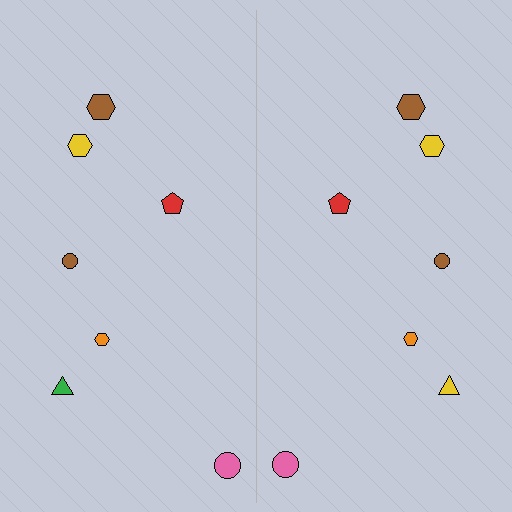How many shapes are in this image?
There are 14 shapes in this image.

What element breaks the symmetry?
The yellow triangle on the right side breaks the symmetry — its mirror counterpart is green.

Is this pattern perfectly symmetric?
No, the pattern is not perfectly symmetric. The yellow triangle on the right side breaks the symmetry — its mirror counterpart is green.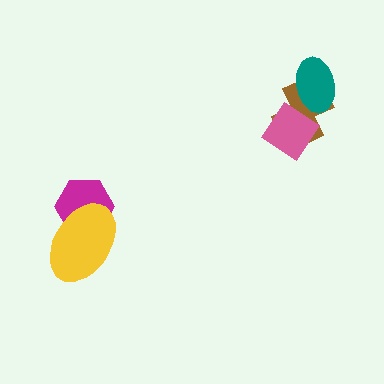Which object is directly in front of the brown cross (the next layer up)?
The pink diamond is directly in front of the brown cross.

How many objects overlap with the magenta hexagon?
1 object overlaps with the magenta hexagon.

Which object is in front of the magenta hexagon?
The yellow ellipse is in front of the magenta hexagon.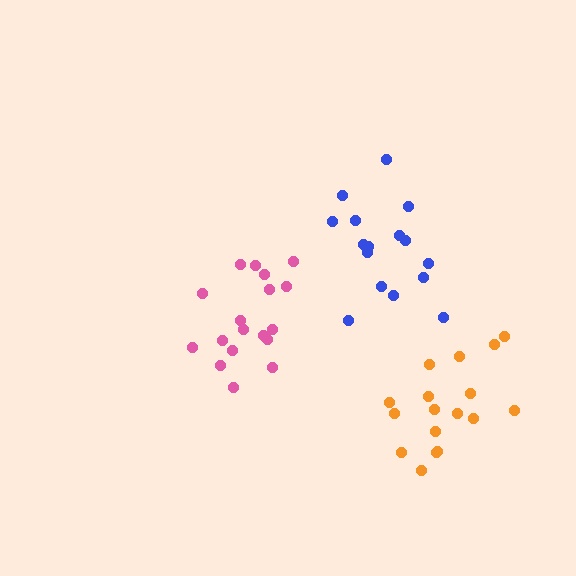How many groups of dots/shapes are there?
There are 3 groups.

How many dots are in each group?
Group 1: 18 dots, Group 2: 17 dots, Group 3: 16 dots (51 total).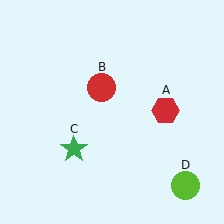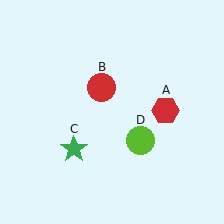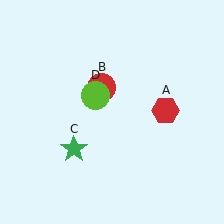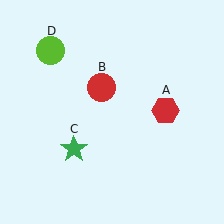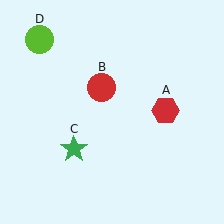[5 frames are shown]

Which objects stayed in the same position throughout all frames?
Red hexagon (object A) and red circle (object B) and green star (object C) remained stationary.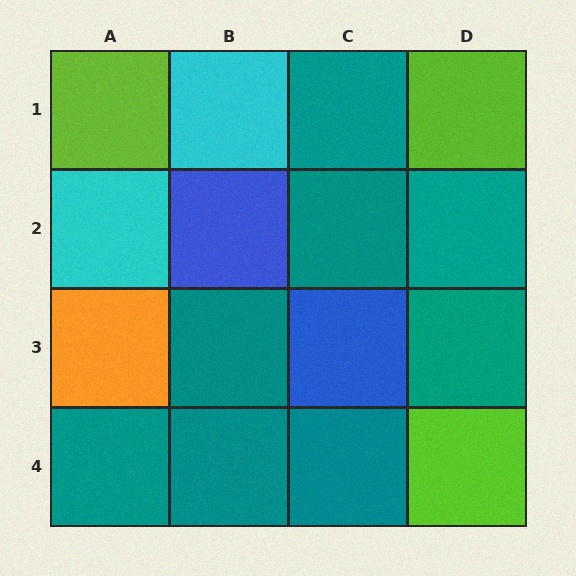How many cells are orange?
1 cell is orange.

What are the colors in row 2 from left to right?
Cyan, blue, teal, teal.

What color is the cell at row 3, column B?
Teal.